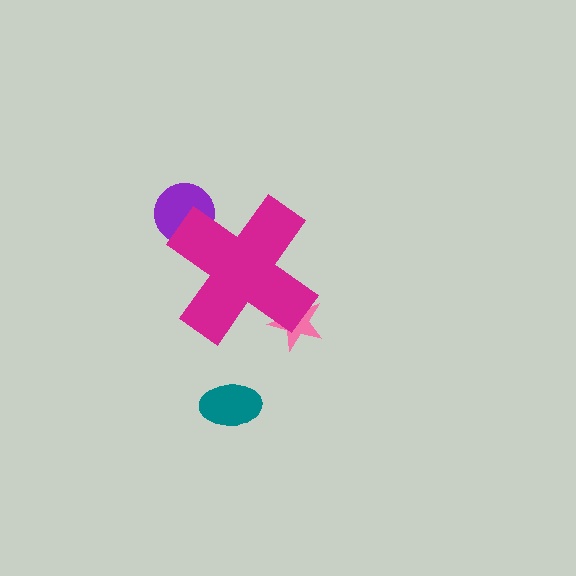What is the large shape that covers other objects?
A magenta cross.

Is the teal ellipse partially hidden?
No, the teal ellipse is fully visible.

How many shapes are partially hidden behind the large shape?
2 shapes are partially hidden.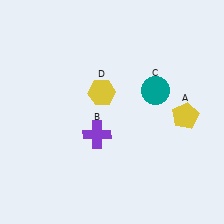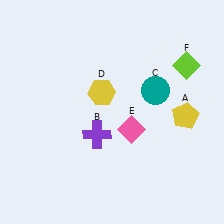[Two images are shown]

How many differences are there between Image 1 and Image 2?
There are 2 differences between the two images.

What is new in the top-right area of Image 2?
A lime diamond (F) was added in the top-right area of Image 2.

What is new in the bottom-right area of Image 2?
A pink diamond (E) was added in the bottom-right area of Image 2.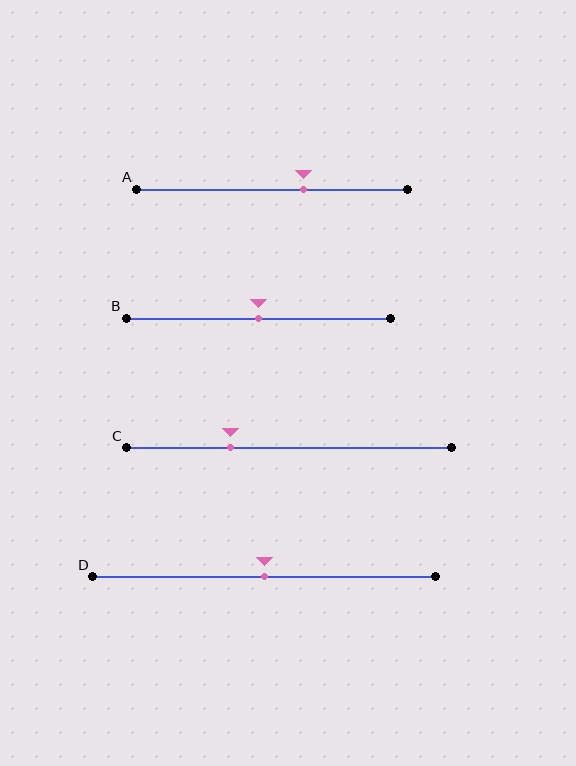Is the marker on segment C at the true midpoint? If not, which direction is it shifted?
No, the marker on segment C is shifted to the left by about 18% of the segment length.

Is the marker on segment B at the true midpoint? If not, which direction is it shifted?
Yes, the marker on segment B is at the true midpoint.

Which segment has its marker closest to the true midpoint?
Segment B has its marker closest to the true midpoint.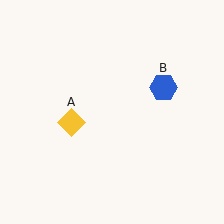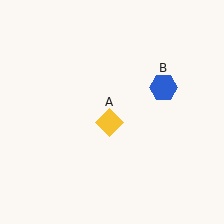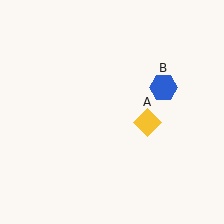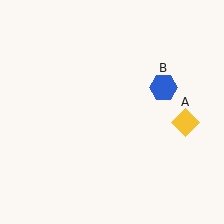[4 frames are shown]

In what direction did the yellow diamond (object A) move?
The yellow diamond (object A) moved right.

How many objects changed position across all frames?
1 object changed position: yellow diamond (object A).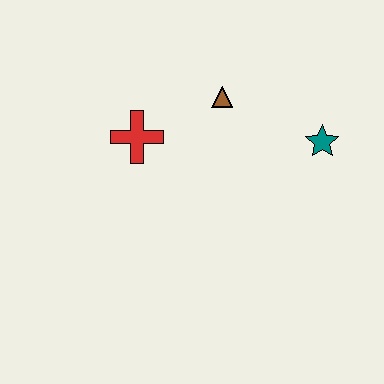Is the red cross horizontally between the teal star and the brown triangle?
No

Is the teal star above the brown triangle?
No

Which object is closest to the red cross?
The brown triangle is closest to the red cross.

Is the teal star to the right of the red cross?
Yes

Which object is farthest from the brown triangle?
The teal star is farthest from the brown triangle.